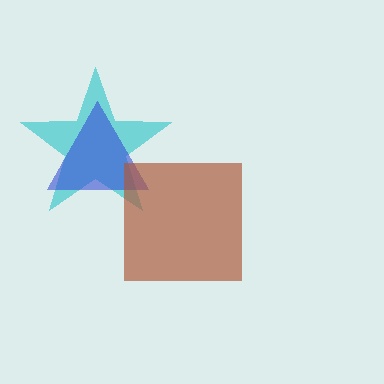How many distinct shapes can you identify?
There are 3 distinct shapes: a cyan star, a blue triangle, a brown square.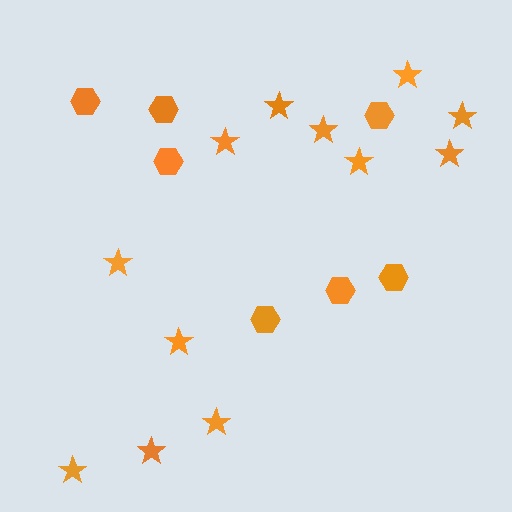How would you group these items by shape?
There are 2 groups: one group of hexagons (7) and one group of stars (12).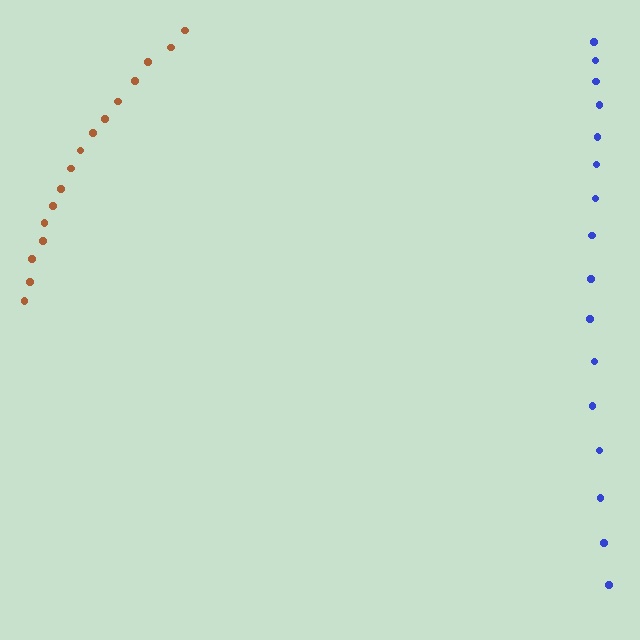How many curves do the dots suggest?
There are 2 distinct paths.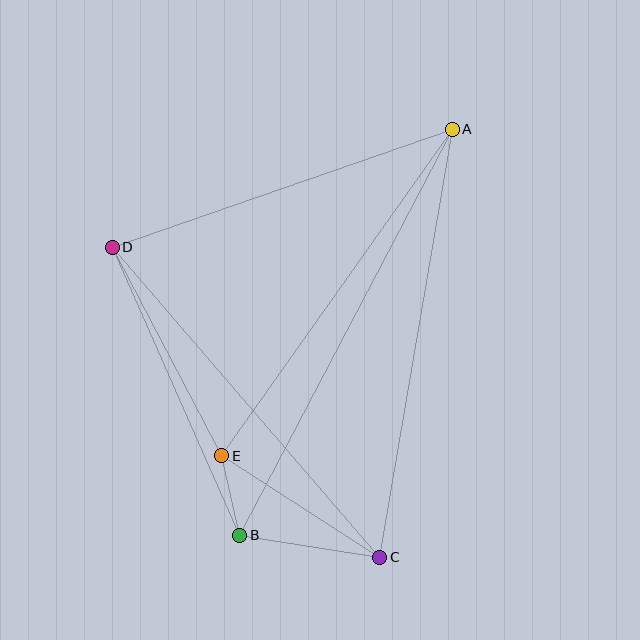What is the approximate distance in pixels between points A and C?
The distance between A and C is approximately 434 pixels.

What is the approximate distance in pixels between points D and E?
The distance between D and E is approximately 235 pixels.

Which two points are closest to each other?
Points B and E are closest to each other.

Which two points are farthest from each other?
Points A and B are farthest from each other.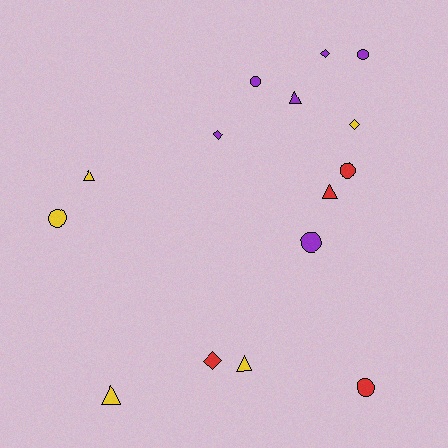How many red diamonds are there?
There is 1 red diamond.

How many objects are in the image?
There are 15 objects.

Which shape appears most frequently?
Circle, with 6 objects.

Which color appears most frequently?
Purple, with 6 objects.